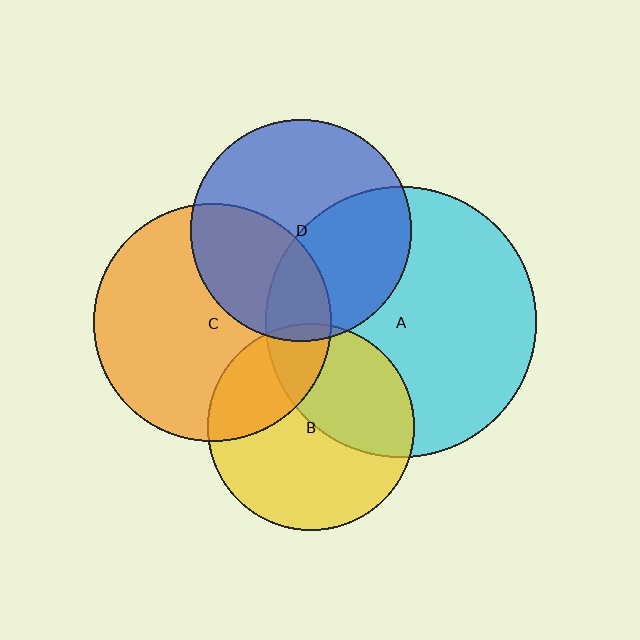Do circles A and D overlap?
Yes.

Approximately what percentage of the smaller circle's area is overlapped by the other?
Approximately 40%.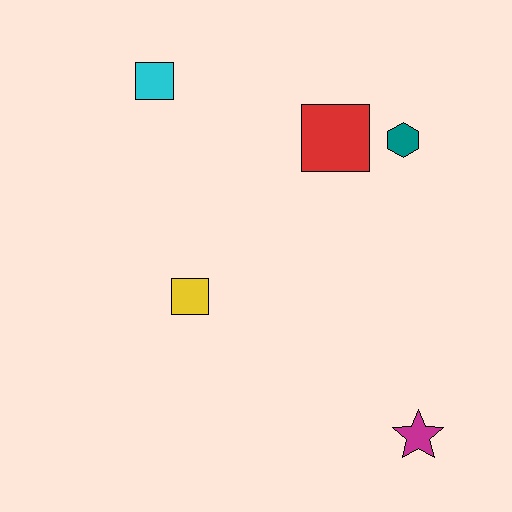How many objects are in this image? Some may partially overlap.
There are 5 objects.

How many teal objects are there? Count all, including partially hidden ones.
There is 1 teal object.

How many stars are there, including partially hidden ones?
There is 1 star.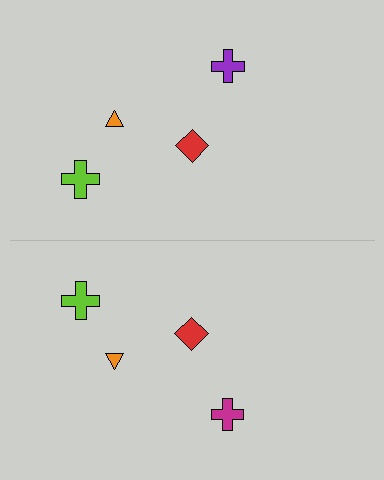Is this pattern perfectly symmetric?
No, the pattern is not perfectly symmetric. The magenta cross on the bottom side breaks the symmetry — its mirror counterpart is purple.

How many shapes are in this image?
There are 8 shapes in this image.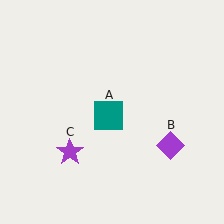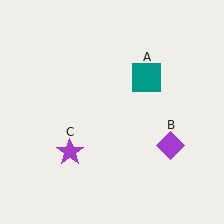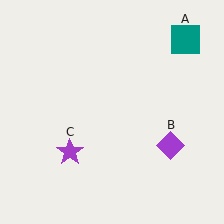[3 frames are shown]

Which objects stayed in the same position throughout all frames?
Purple diamond (object B) and purple star (object C) remained stationary.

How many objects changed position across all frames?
1 object changed position: teal square (object A).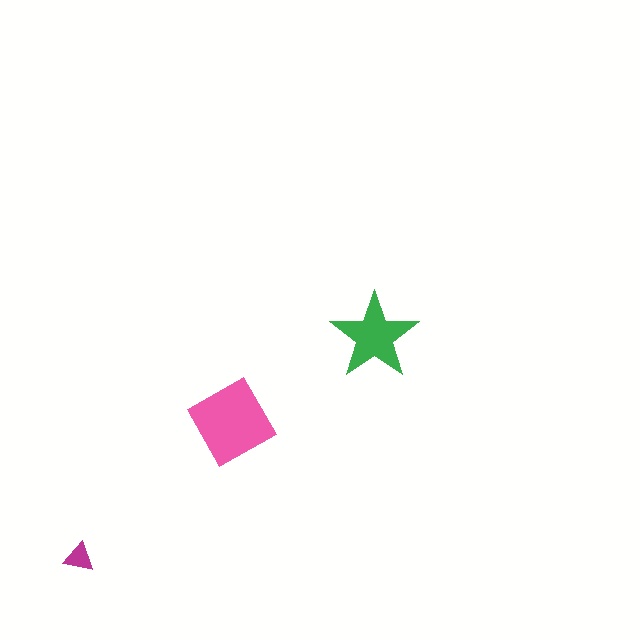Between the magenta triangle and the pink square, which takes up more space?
The pink square.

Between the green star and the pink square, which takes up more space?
The pink square.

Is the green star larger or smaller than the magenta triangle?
Larger.